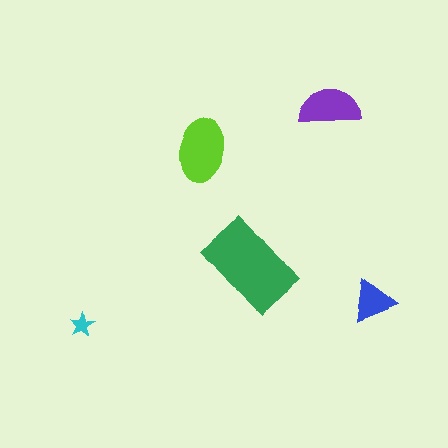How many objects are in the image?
There are 5 objects in the image.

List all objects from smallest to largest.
The cyan star, the blue triangle, the purple semicircle, the lime ellipse, the green rectangle.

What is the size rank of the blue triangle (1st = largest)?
4th.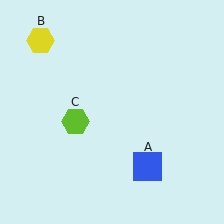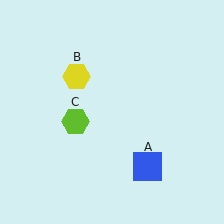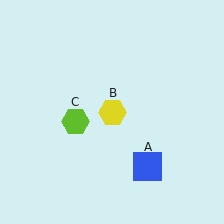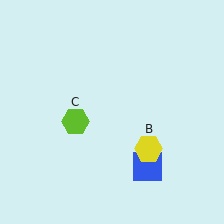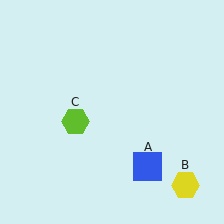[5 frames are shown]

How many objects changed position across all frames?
1 object changed position: yellow hexagon (object B).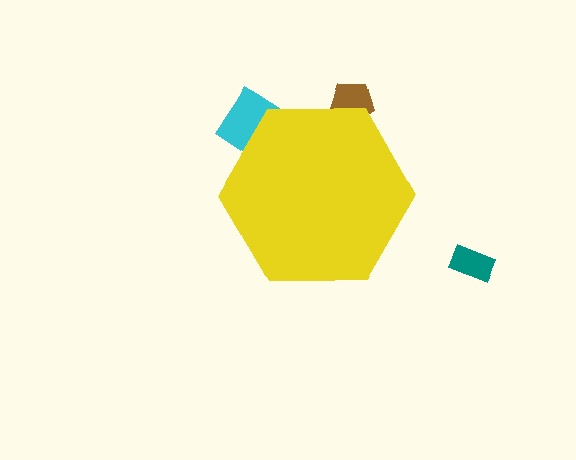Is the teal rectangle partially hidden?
No, the teal rectangle is fully visible.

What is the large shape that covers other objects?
A yellow hexagon.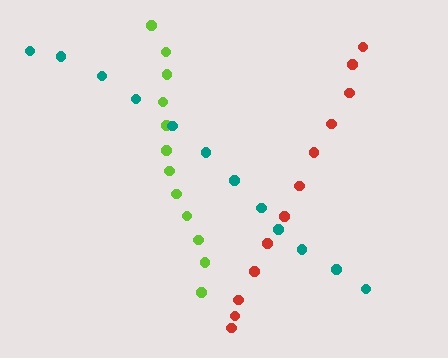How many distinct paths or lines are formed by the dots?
There are 3 distinct paths.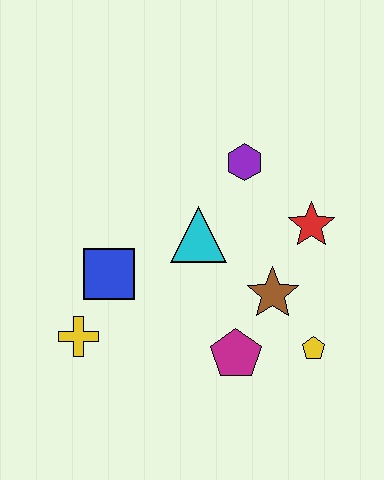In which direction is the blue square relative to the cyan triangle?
The blue square is to the left of the cyan triangle.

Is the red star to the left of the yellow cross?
No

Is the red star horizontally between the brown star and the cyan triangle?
No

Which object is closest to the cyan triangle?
The purple hexagon is closest to the cyan triangle.